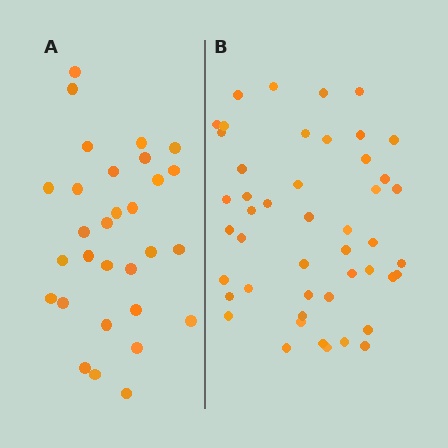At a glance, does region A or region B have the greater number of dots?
Region B (the right region) has more dots.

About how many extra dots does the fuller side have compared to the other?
Region B has approximately 15 more dots than region A.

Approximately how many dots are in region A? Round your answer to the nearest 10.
About 30 dots.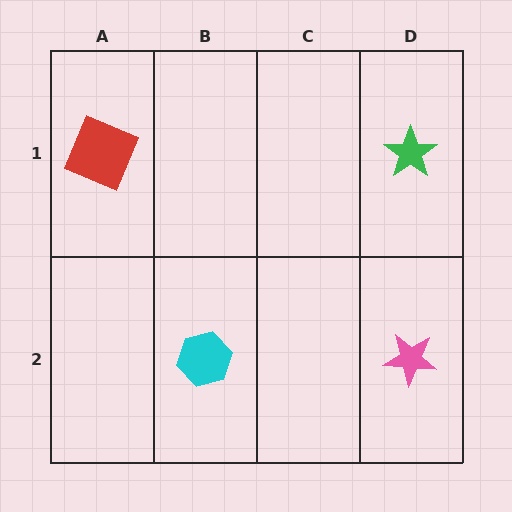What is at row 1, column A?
A red square.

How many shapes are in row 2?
2 shapes.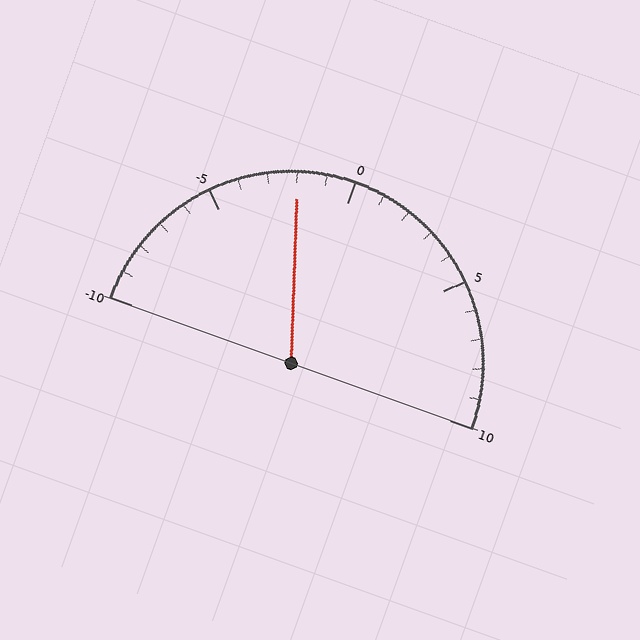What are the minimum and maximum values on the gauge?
The gauge ranges from -10 to 10.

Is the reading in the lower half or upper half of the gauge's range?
The reading is in the lower half of the range (-10 to 10).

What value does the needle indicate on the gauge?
The needle indicates approximately -2.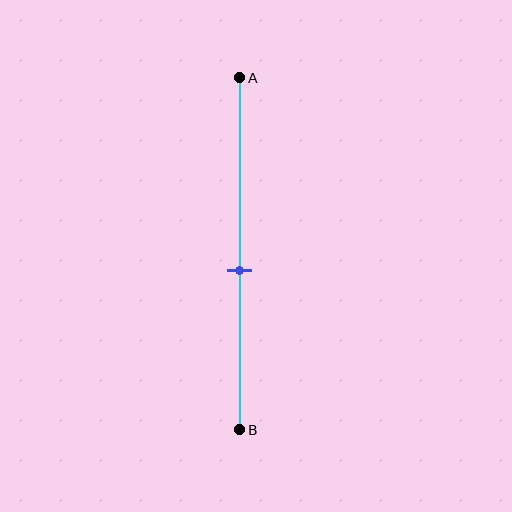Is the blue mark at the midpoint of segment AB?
No, the mark is at about 55% from A, not at the 50% midpoint.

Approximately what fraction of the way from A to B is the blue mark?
The blue mark is approximately 55% of the way from A to B.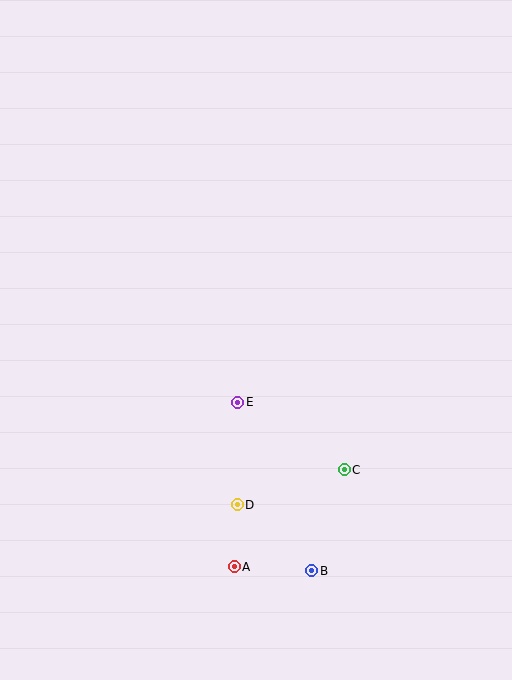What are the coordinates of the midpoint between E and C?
The midpoint between E and C is at (291, 436).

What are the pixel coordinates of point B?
Point B is at (312, 571).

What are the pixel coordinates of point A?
Point A is at (234, 567).